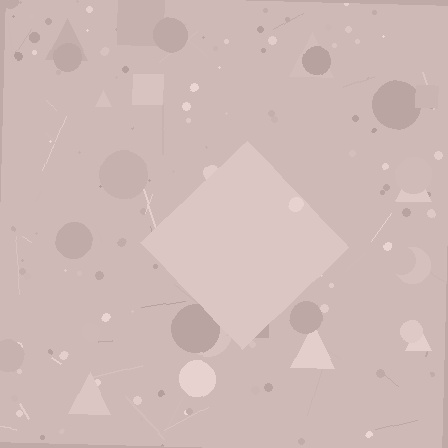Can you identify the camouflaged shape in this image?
The camouflaged shape is a diamond.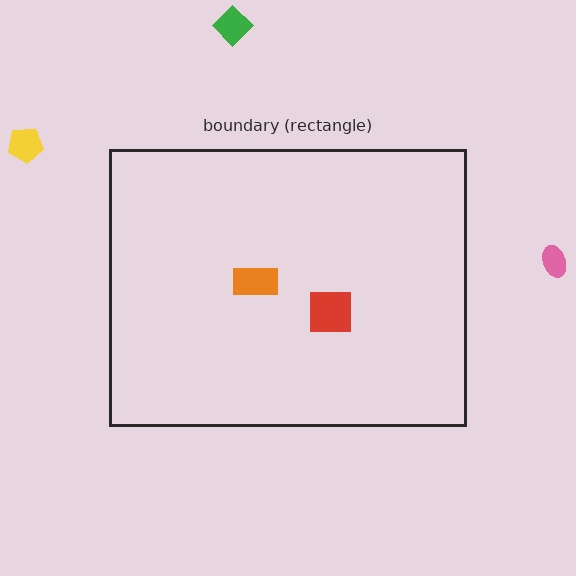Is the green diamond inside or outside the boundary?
Outside.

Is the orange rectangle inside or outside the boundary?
Inside.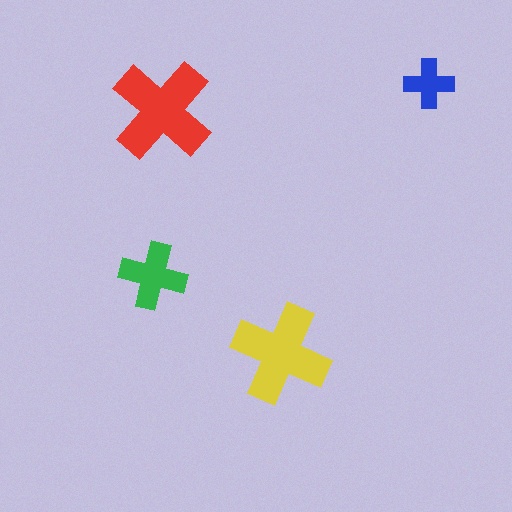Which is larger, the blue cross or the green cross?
The green one.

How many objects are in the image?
There are 4 objects in the image.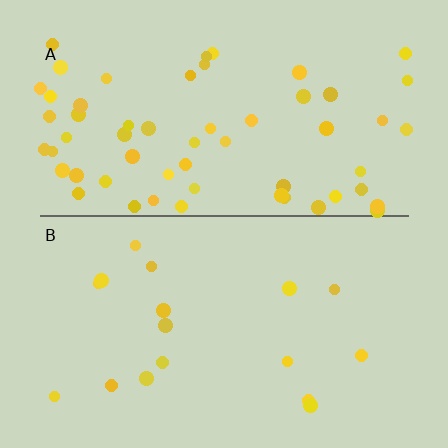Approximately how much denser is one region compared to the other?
Approximately 3.4× — region A over region B.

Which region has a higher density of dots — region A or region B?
A (the top).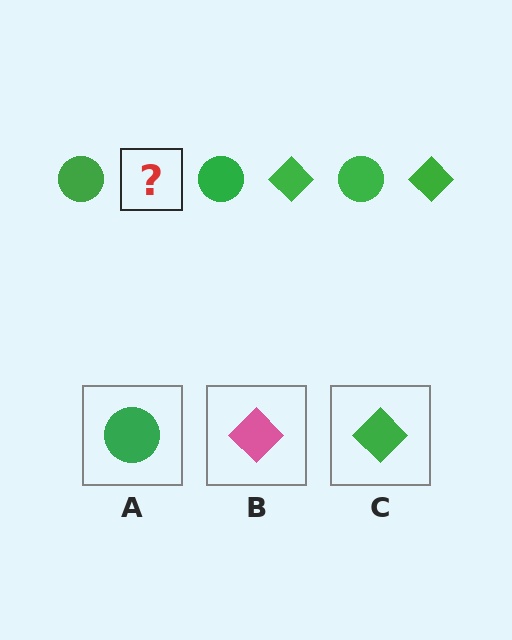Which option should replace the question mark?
Option C.